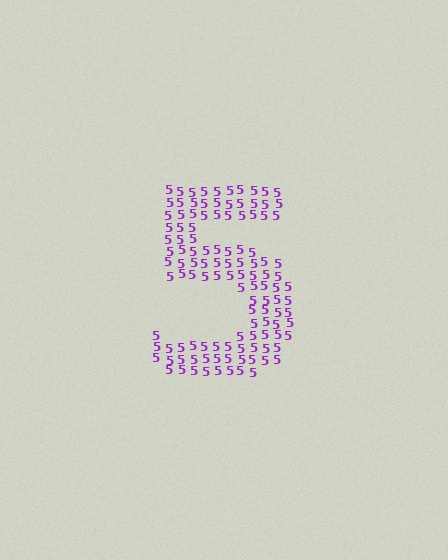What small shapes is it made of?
It is made of small digit 5's.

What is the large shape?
The large shape is the digit 5.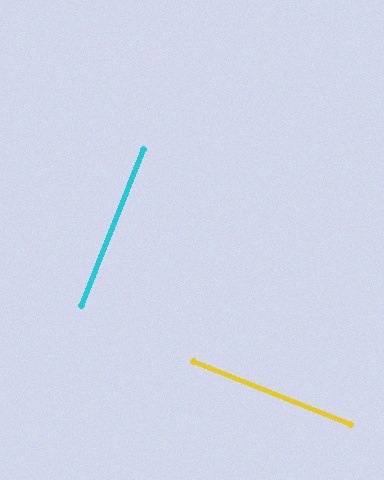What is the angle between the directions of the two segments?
Approximately 90 degrees.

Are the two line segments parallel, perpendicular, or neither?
Perpendicular — they meet at approximately 90°.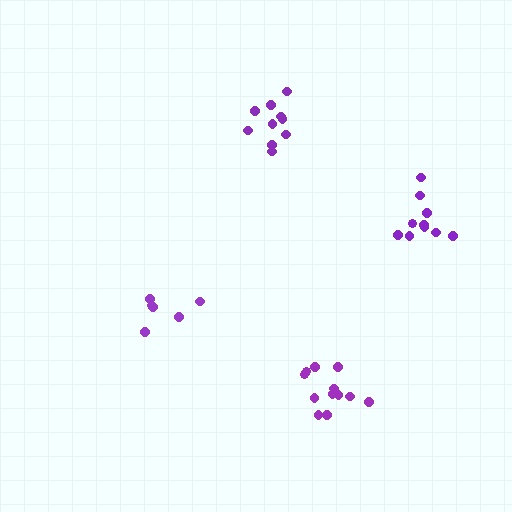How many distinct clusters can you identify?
There are 4 distinct clusters.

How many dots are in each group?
Group 1: 6 dots, Group 2: 10 dots, Group 3: 10 dots, Group 4: 12 dots (38 total).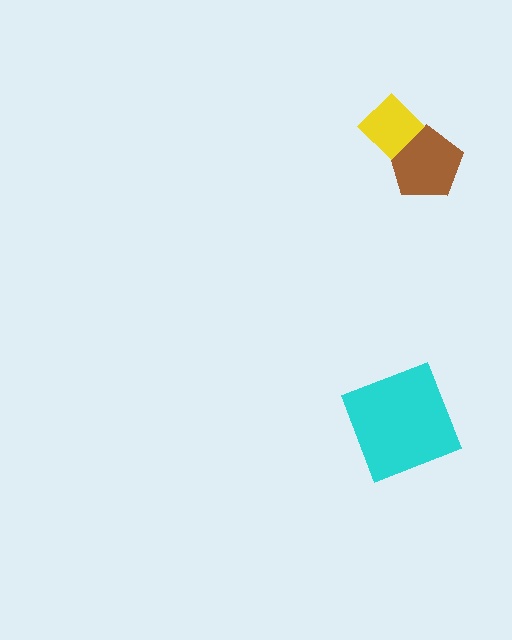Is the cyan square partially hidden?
No, no other shape covers it.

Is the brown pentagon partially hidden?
Yes, it is partially covered by another shape.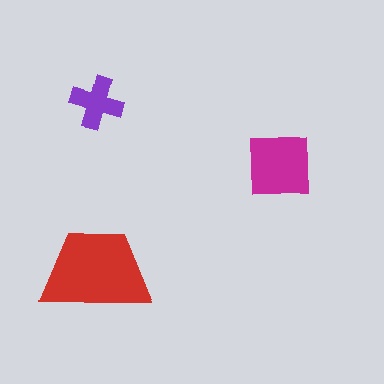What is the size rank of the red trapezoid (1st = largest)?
1st.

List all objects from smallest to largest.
The purple cross, the magenta square, the red trapezoid.